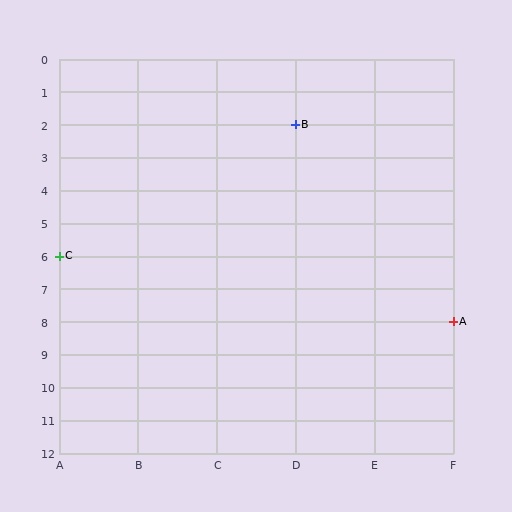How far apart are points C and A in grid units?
Points C and A are 5 columns and 2 rows apart (about 5.4 grid units diagonally).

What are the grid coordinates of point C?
Point C is at grid coordinates (A, 6).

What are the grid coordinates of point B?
Point B is at grid coordinates (D, 2).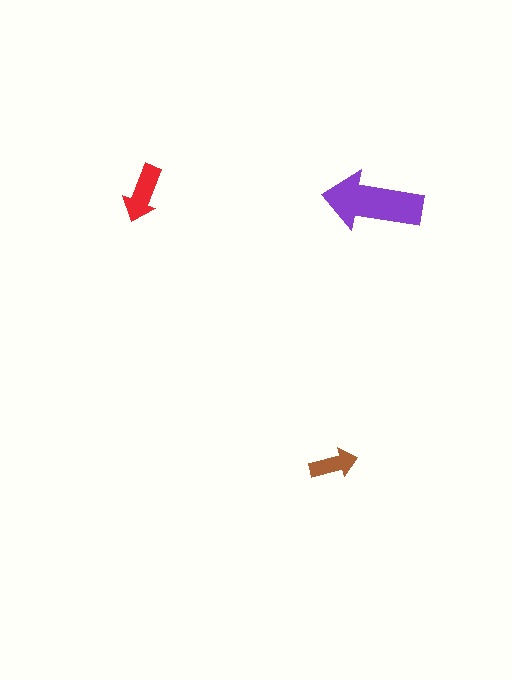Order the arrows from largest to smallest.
the purple one, the red one, the brown one.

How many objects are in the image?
There are 3 objects in the image.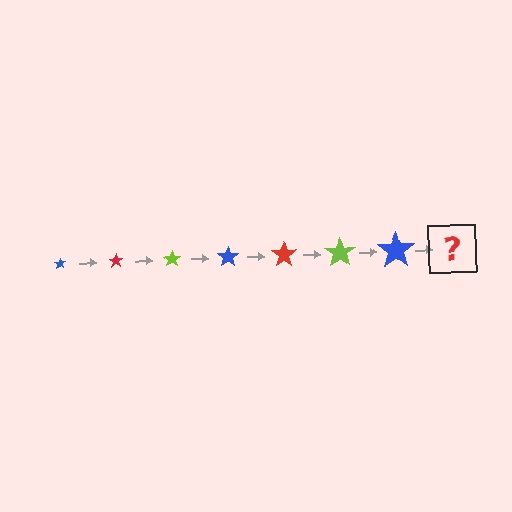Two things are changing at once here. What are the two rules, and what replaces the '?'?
The two rules are that the star grows larger each step and the color cycles through blue, red, and lime. The '?' should be a red star, larger than the previous one.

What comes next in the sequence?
The next element should be a red star, larger than the previous one.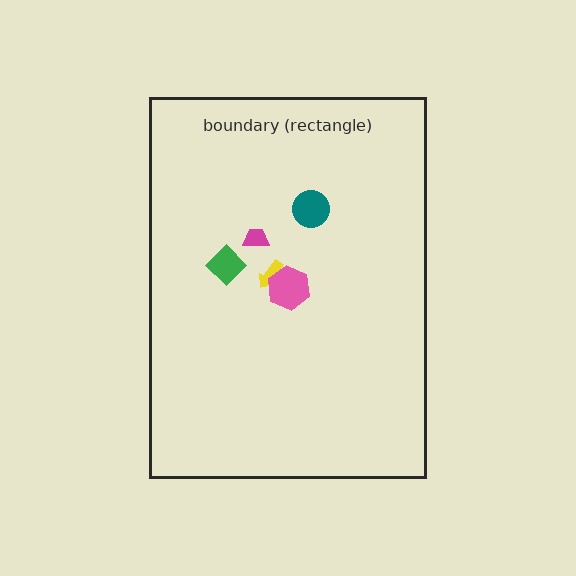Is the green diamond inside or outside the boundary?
Inside.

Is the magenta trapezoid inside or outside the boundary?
Inside.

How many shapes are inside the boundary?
5 inside, 0 outside.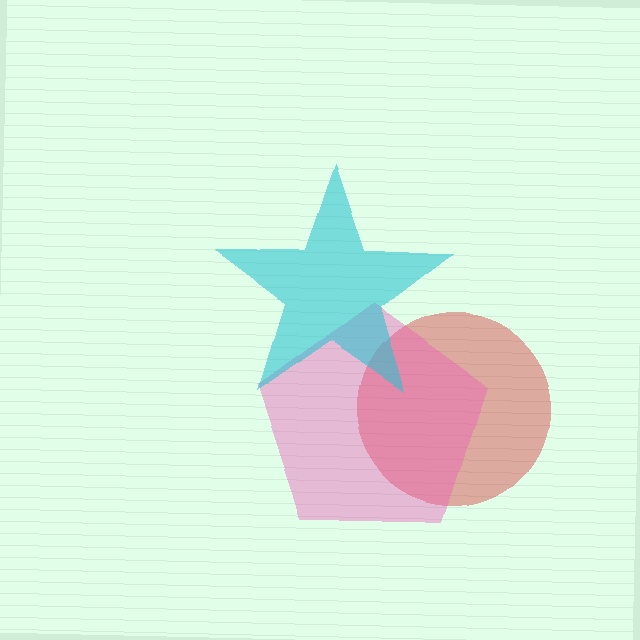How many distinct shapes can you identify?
There are 3 distinct shapes: a red circle, a pink pentagon, a cyan star.